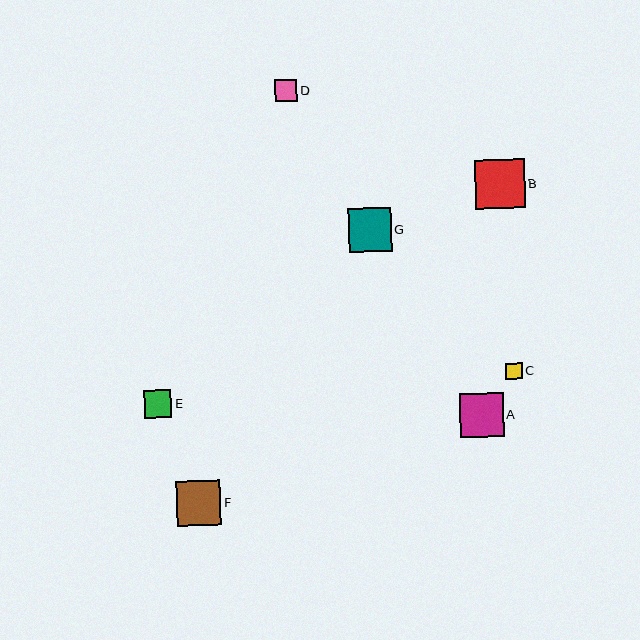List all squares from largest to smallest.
From largest to smallest: B, F, A, G, E, D, C.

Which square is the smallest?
Square C is the smallest with a size of approximately 16 pixels.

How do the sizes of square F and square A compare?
Square F and square A are approximately the same size.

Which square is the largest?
Square B is the largest with a size of approximately 49 pixels.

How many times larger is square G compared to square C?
Square G is approximately 2.6 times the size of square C.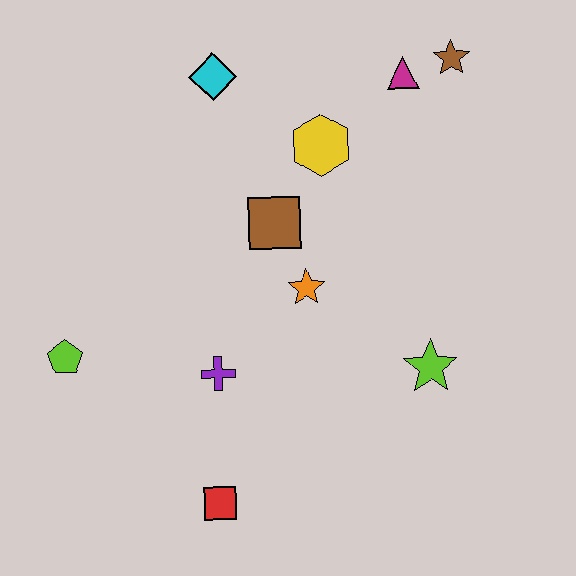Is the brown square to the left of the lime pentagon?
No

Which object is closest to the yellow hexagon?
The brown square is closest to the yellow hexagon.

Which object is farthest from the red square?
The brown star is farthest from the red square.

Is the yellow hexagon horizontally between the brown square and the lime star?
Yes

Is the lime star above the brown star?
No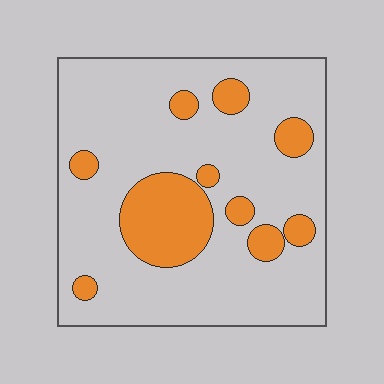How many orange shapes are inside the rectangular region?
10.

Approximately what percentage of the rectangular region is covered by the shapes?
Approximately 20%.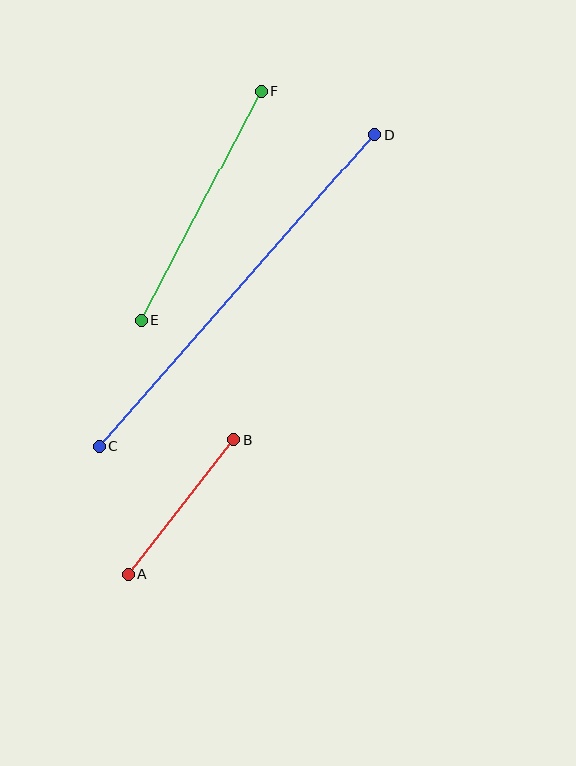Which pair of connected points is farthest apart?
Points C and D are farthest apart.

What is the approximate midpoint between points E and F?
The midpoint is at approximately (201, 205) pixels.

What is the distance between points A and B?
The distance is approximately 171 pixels.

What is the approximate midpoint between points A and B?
The midpoint is at approximately (181, 507) pixels.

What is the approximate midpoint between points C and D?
The midpoint is at approximately (237, 290) pixels.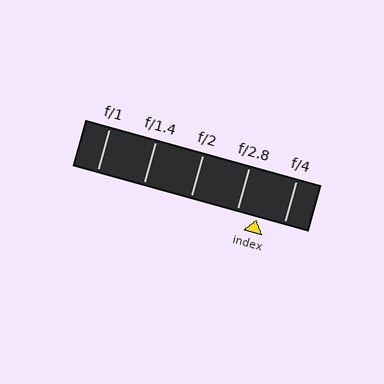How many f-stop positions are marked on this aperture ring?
There are 5 f-stop positions marked.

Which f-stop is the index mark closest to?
The index mark is closest to f/2.8.